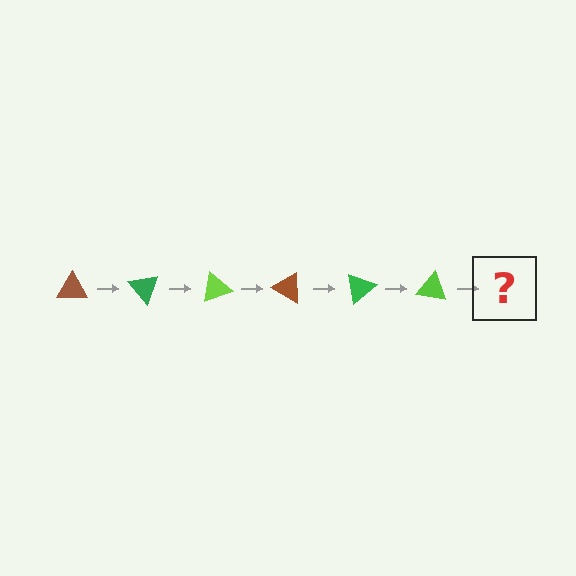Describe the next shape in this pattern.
It should be a brown triangle, rotated 300 degrees from the start.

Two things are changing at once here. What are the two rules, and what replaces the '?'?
The two rules are that it rotates 50 degrees each step and the color cycles through brown, green, and lime. The '?' should be a brown triangle, rotated 300 degrees from the start.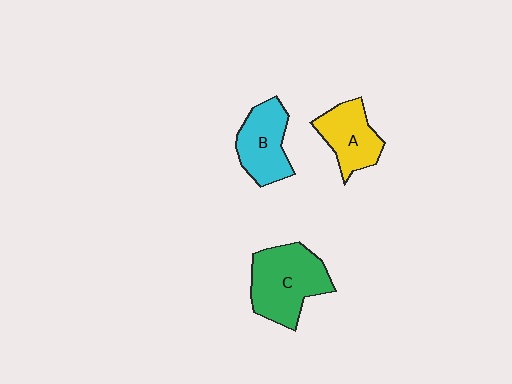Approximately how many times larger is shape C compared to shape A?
Approximately 1.5 times.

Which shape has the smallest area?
Shape A (yellow).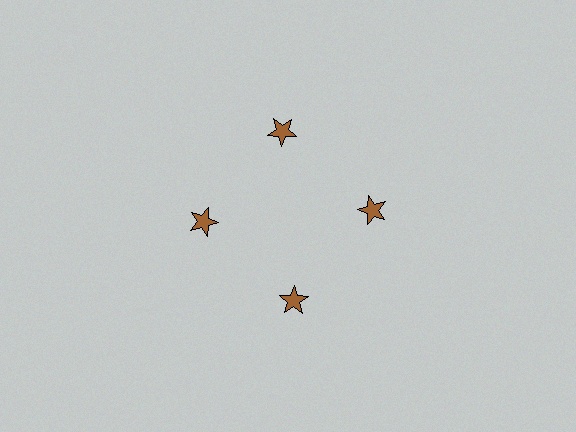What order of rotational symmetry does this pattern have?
This pattern has 4-fold rotational symmetry.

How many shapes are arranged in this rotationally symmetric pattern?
There are 4 shapes, arranged in 4 groups of 1.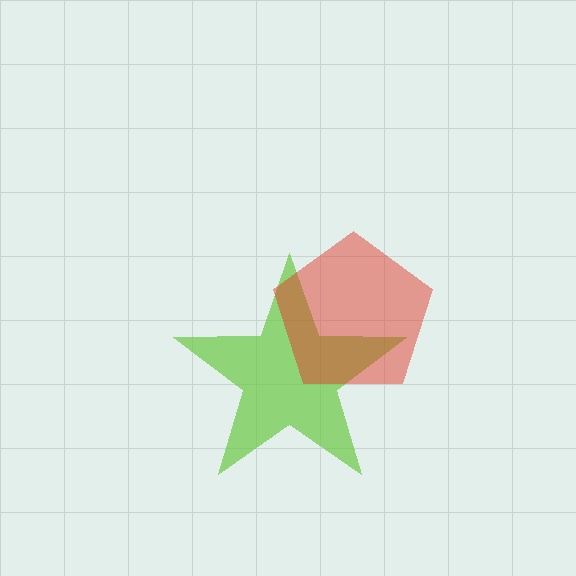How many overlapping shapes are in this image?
There are 2 overlapping shapes in the image.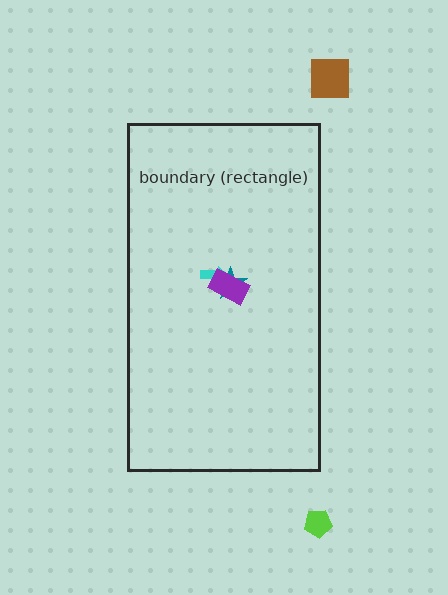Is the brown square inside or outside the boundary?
Outside.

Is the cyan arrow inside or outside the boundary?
Inside.